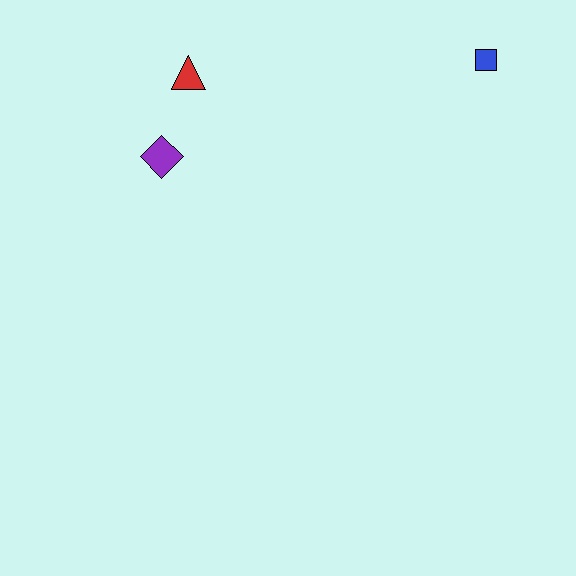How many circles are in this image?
There are no circles.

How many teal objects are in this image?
There are no teal objects.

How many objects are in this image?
There are 3 objects.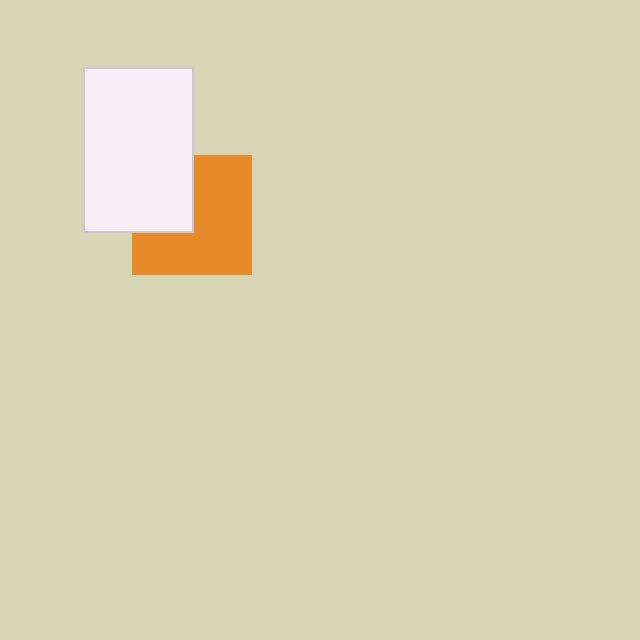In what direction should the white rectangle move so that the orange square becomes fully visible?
The white rectangle should move left. That is the shortest direction to clear the overlap and leave the orange square fully visible.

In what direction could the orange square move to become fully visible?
The orange square could move right. That would shift it out from behind the white rectangle entirely.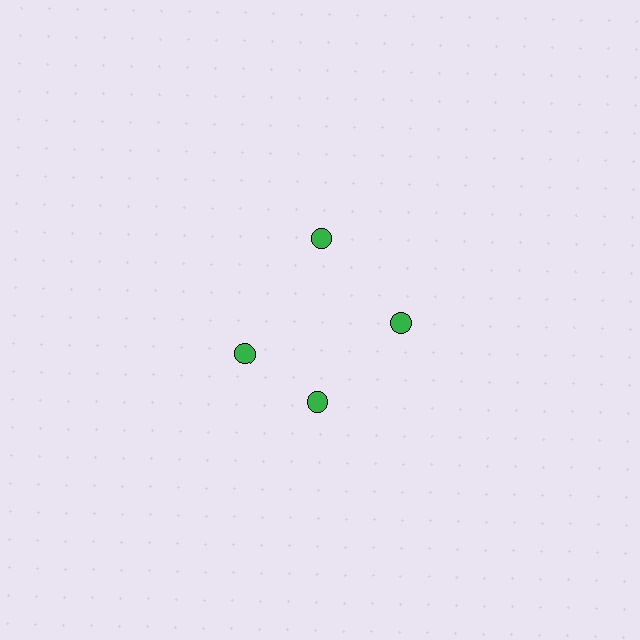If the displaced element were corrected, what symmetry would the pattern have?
It would have 4-fold rotational symmetry — the pattern would map onto itself every 90 degrees.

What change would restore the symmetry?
The symmetry would be restored by rotating it back into even spacing with its neighbors so that all 4 circles sit at equal angles and equal distance from the center.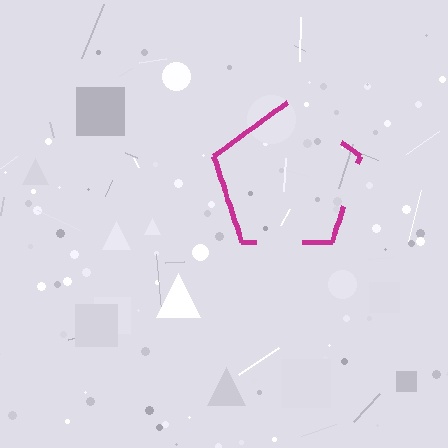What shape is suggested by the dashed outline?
The dashed outline suggests a pentagon.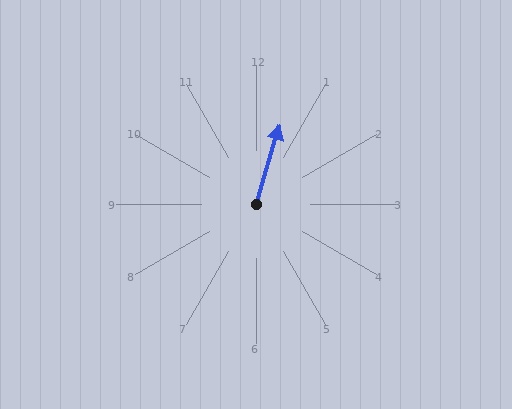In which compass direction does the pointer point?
North.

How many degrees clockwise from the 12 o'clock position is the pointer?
Approximately 16 degrees.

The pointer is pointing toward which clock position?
Roughly 1 o'clock.